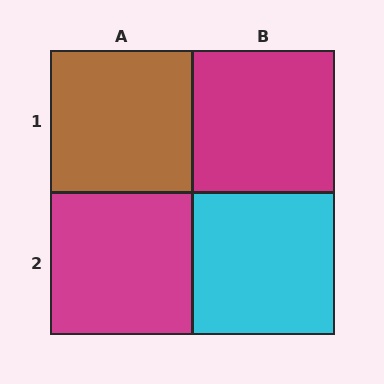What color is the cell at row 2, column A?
Magenta.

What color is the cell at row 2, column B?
Cyan.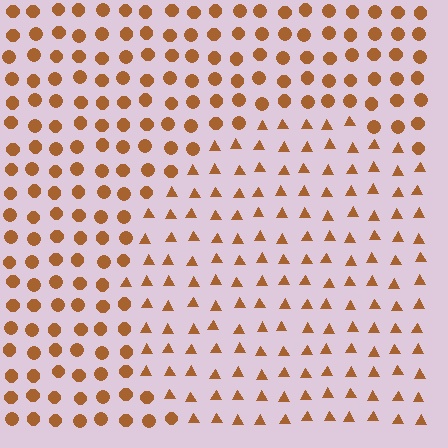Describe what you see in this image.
The image is filled with small brown elements arranged in a uniform grid. A circle-shaped region contains triangles, while the surrounding area contains circles. The boundary is defined purely by the change in element shape.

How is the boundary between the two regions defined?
The boundary is defined by a change in element shape: triangles inside vs. circles outside. All elements share the same color and spacing.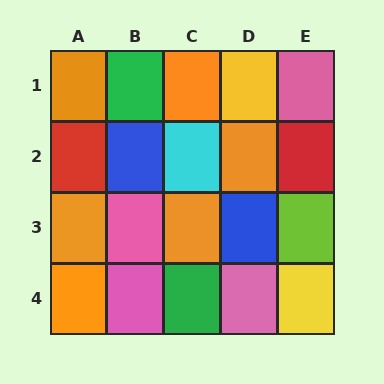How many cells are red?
2 cells are red.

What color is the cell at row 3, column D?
Blue.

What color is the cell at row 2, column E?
Red.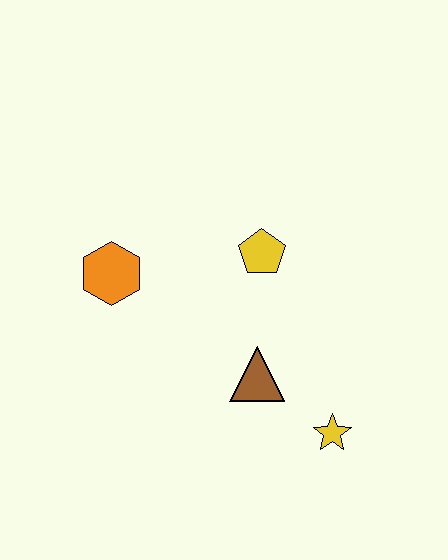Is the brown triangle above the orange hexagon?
No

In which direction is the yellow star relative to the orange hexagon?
The yellow star is to the right of the orange hexagon.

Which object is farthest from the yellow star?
The orange hexagon is farthest from the yellow star.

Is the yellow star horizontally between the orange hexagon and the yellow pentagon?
No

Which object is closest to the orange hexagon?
The yellow pentagon is closest to the orange hexagon.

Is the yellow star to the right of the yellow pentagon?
Yes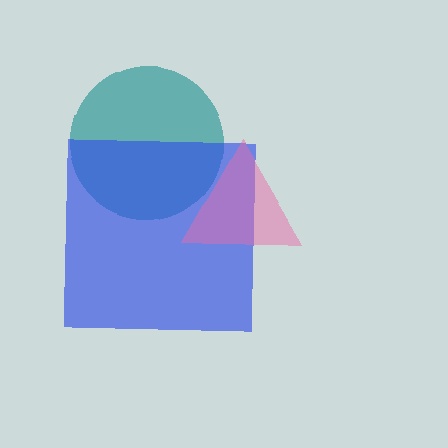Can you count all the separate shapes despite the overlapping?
Yes, there are 3 separate shapes.